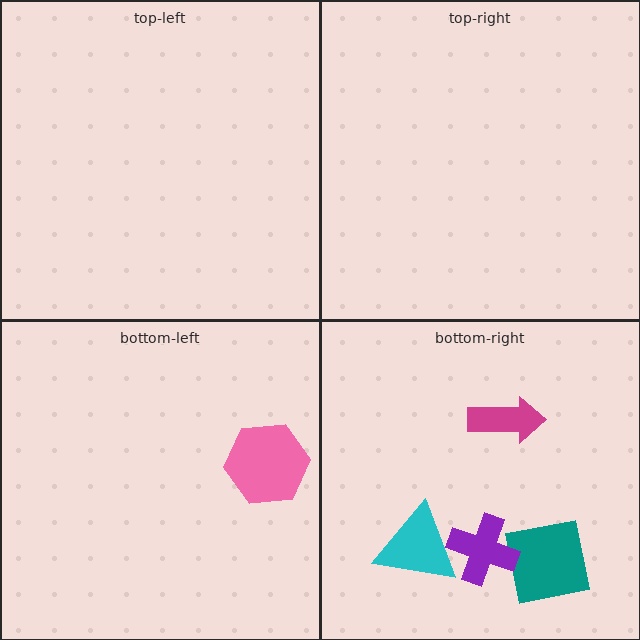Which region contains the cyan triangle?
The bottom-right region.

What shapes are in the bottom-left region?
The pink hexagon.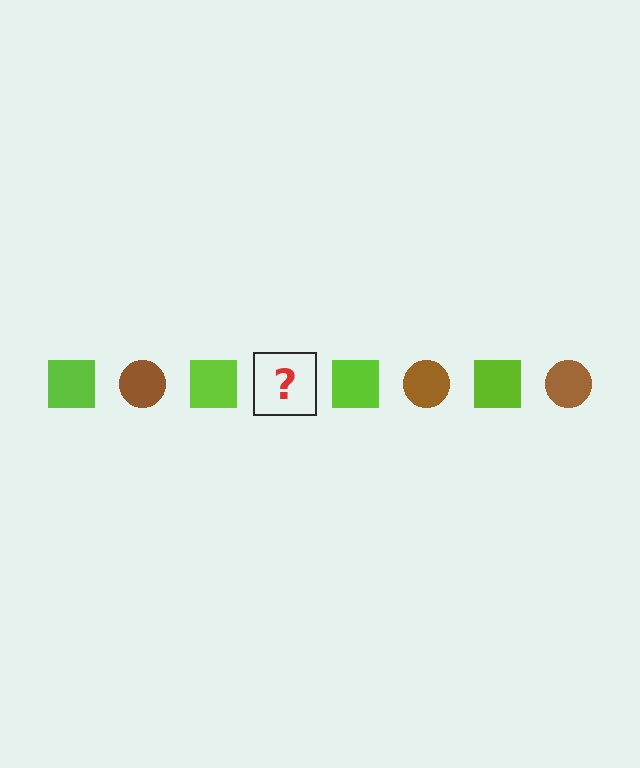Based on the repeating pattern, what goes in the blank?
The blank should be a brown circle.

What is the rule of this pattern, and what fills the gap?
The rule is that the pattern alternates between lime square and brown circle. The gap should be filled with a brown circle.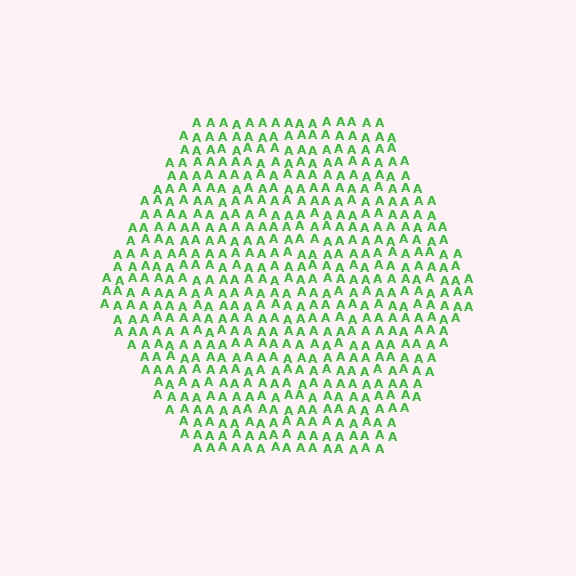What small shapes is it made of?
It is made of small letter A's.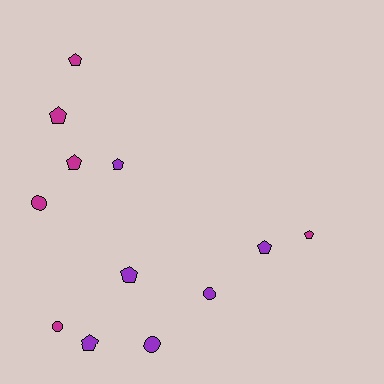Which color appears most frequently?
Magenta, with 6 objects.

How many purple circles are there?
There are 2 purple circles.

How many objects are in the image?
There are 12 objects.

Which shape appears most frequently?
Pentagon, with 8 objects.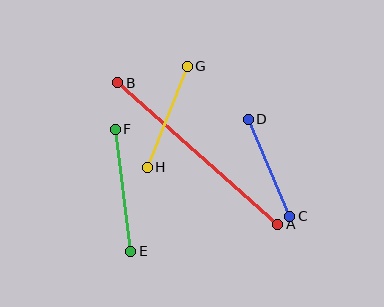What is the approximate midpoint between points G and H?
The midpoint is at approximately (167, 117) pixels.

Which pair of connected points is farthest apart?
Points A and B are farthest apart.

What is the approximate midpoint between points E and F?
The midpoint is at approximately (123, 190) pixels.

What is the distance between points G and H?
The distance is approximately 108 pixels.